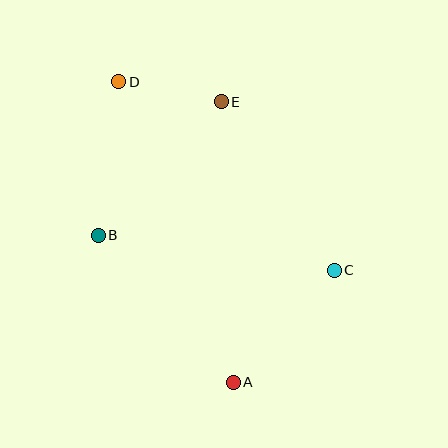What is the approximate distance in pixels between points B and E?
The distance between B and E is approximately 181 pixels.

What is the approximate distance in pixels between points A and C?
The distance between A and C is approximately 151 pixels.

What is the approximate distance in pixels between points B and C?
The distance between B and C is approximately 239 pixels.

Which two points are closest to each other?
Points D and E are closest to each other.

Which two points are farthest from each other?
Points A and D are farthest from each other.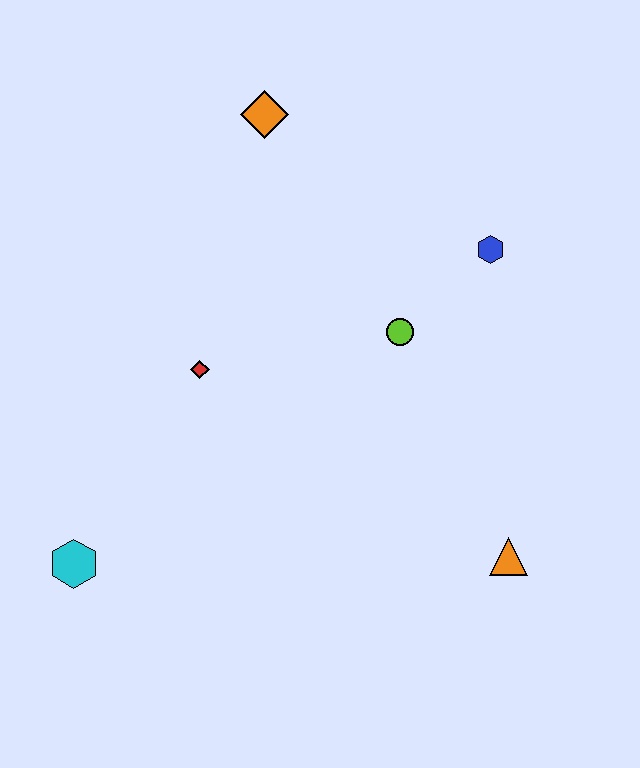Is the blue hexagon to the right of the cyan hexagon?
Yes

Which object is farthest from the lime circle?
The cyan hexagon is farthest from the lime circle.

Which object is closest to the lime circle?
The blue hexagon is closest to the lime circle.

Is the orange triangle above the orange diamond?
No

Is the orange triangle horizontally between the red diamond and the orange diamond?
No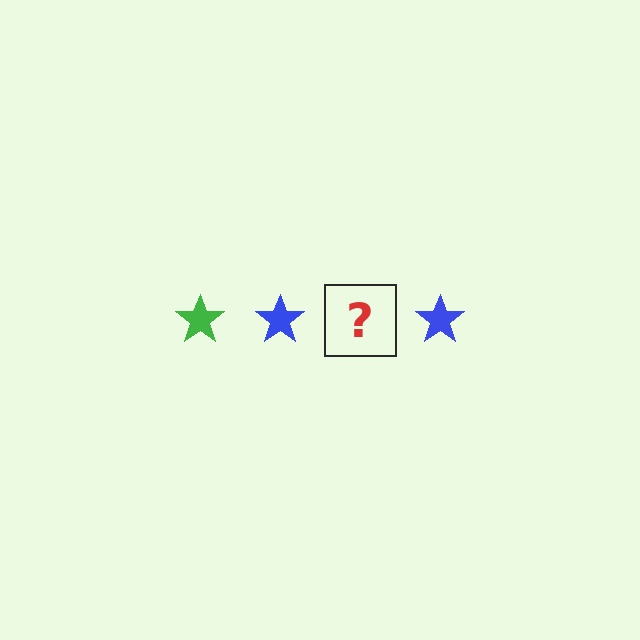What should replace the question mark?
The question mark should be replaced with a green star.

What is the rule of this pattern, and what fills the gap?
The rule is that the pattern cycles through green, blue stars. The gap should be filled with a green star.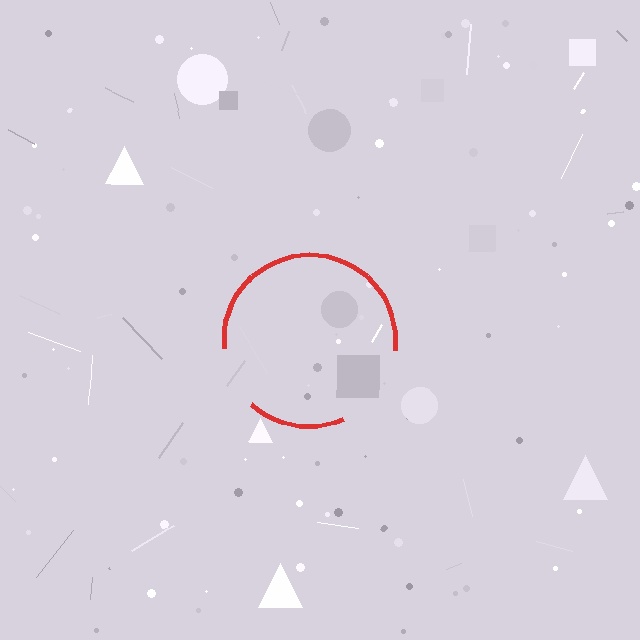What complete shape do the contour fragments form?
The contour fragments form a circle.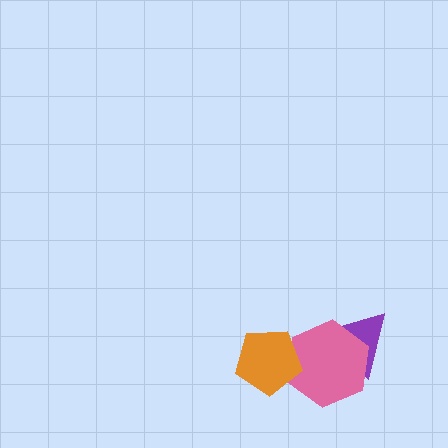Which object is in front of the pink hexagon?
The orange pentagon is in front of the pink hexagon.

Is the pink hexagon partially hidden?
Yes, it is partially covered by another shape.